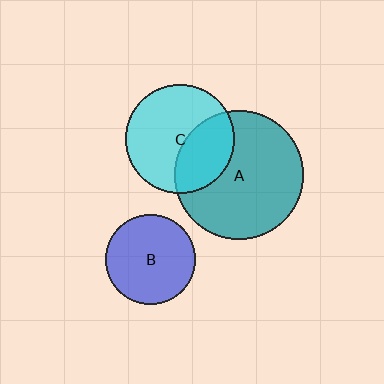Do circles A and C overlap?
Yes.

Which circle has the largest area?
Circle A (teal).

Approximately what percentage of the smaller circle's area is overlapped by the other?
Approximately 35%.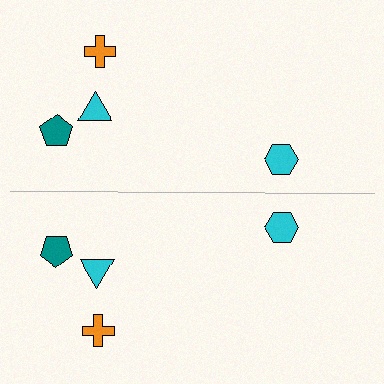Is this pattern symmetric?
Yes, this pattern has bilateral (reflection) symmetry.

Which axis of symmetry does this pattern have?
The pattern has a horizontal axis of symmetry running through the center of the image.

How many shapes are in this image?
There are 8 shapes in this image.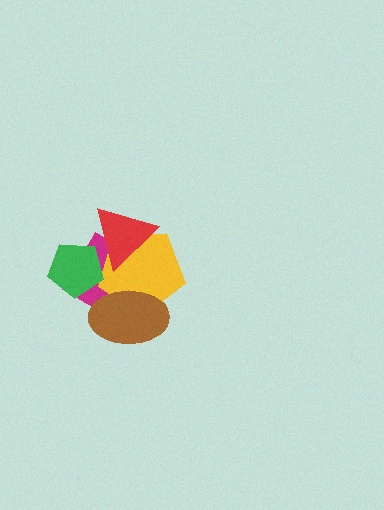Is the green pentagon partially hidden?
Yes, it is partially covered by another shape.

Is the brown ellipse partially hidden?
No, no other shape covers it.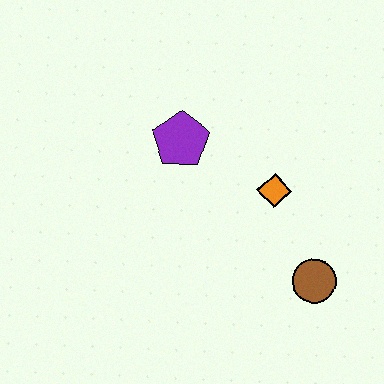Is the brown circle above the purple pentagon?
No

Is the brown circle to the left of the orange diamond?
No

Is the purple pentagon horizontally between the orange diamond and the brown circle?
No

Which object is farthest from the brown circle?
The purple pentagon is farthest from the brown circle.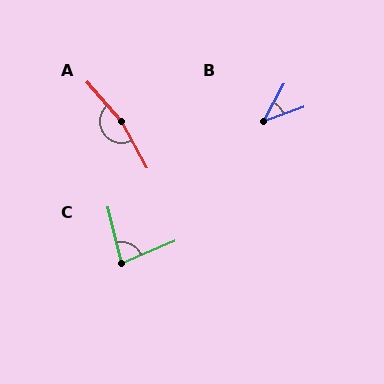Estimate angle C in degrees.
Approximately 80 degrees.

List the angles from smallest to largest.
B (41°), C (80°), A (168°).